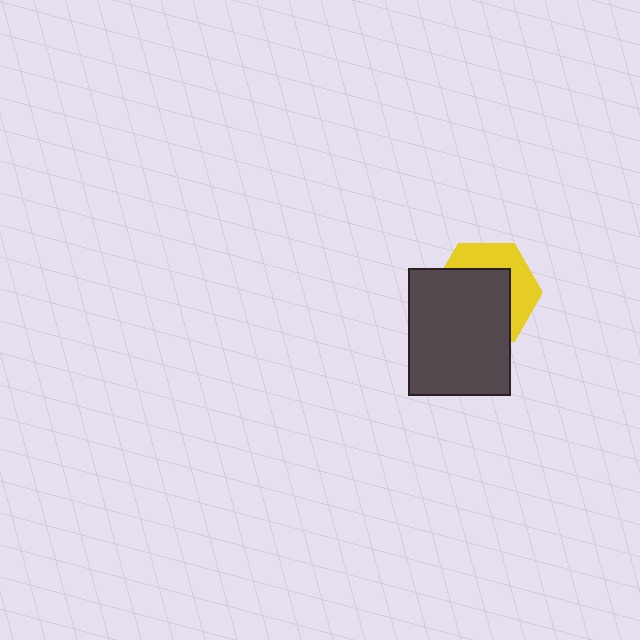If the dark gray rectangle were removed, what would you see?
You would see the complete yellow hexagon.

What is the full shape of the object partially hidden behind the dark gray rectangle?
The partially hidden object is a yellow hexagon.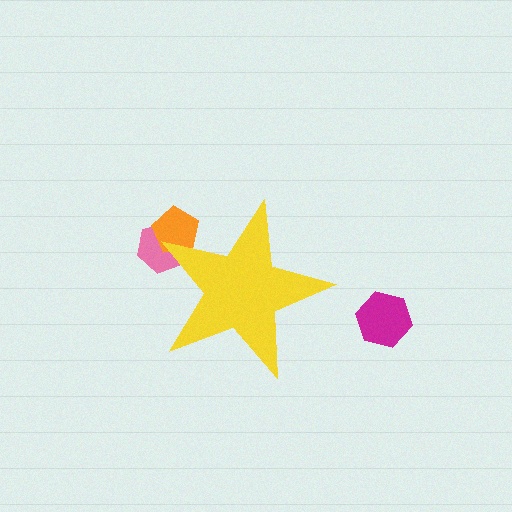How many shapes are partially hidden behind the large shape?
2 shapes are partially hidden.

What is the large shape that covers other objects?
A yellow star.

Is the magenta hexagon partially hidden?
No, the magenta hexagon is fully visible.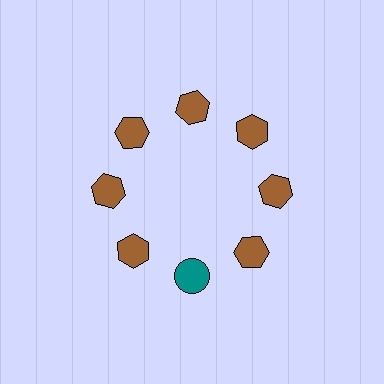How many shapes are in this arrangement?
There are 8 shapes arranged in a ring pattern.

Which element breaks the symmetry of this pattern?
The teal circle at roughly the 6 o'clock position breaks the symmetry. All other shapes are brown hexagons.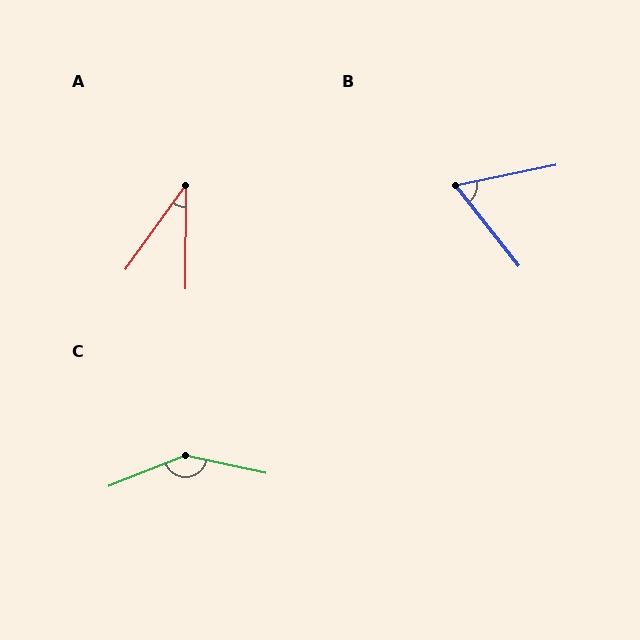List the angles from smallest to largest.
A (35°), B (63°), C (146°).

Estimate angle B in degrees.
Approximately 63 degrees.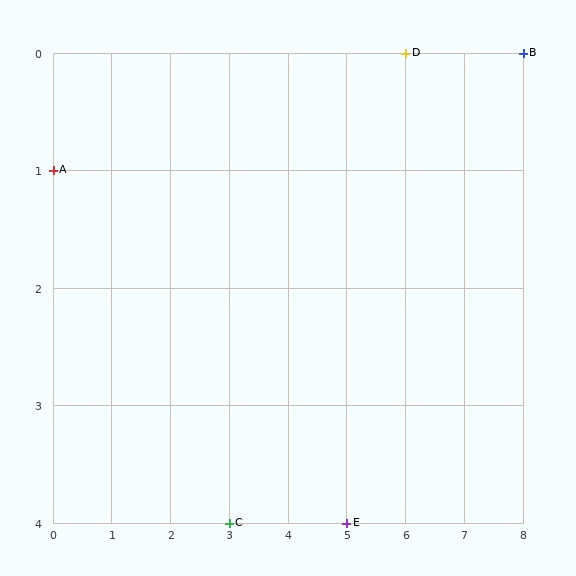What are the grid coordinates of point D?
Point D is at grid coordinates (6, 0).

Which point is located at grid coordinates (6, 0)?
Point D is at (6, 0).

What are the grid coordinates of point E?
Point E is at grid coordinates (5, 4).